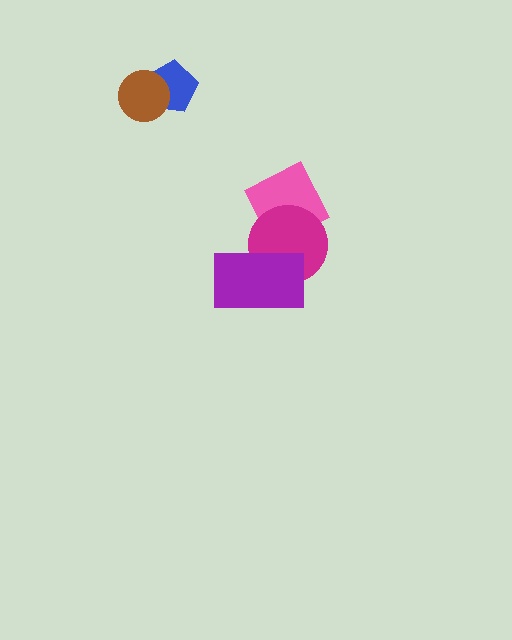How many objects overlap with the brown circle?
1 object overlaps with the brown circle.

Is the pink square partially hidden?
Yes, it is partially covered by another shape.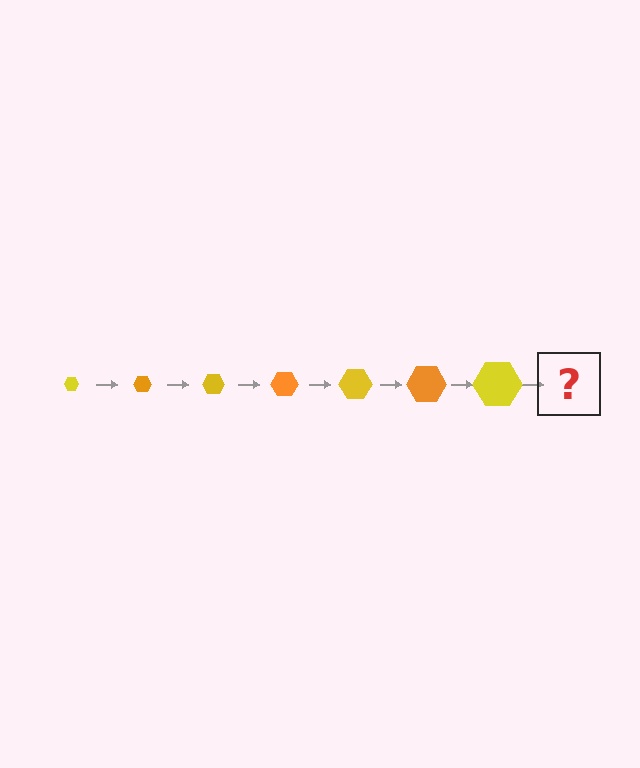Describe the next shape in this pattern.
It should be an orange hexagon, larger than the previous one.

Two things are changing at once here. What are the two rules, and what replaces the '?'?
The two rules are that the hexagon grows larger each step and the color cycles through yellow and orange. The '?' should be an orange hexagon, larger than the previous one.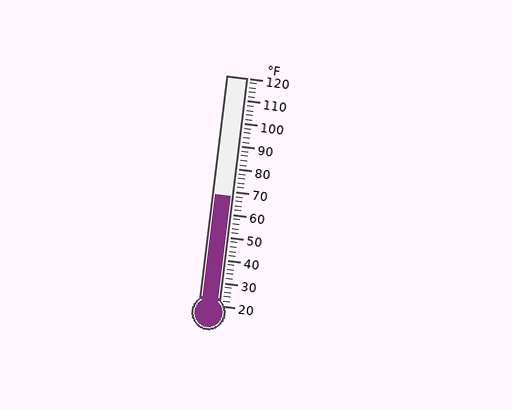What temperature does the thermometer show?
The thermometer shows approximately 68°F.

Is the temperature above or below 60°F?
The temperature is above 60°F.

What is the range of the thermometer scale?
The thermometer scale ranges from 20°F to 120°F.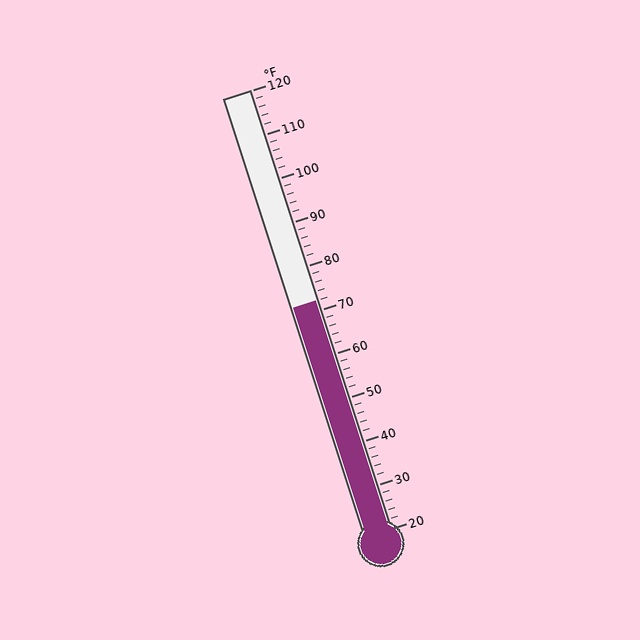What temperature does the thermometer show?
The thermometer shows approximately 72°F.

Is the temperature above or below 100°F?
The temperature is below 100°F.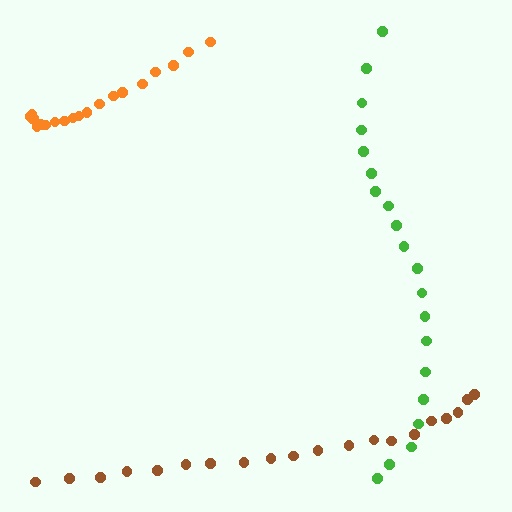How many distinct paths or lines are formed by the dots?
There are 3 distinct paths.